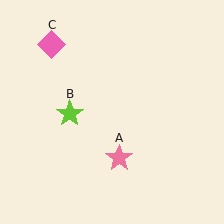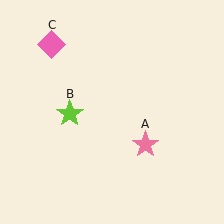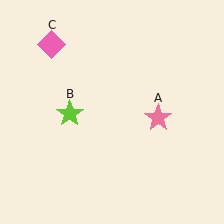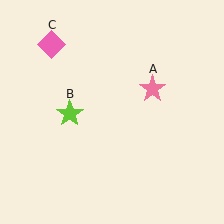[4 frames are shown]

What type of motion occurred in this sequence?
The pink star (object A) rotated counterclockwise around the center of the scene.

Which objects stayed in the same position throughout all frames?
Lime star (object B) and pink diamond (object C) remained stationary.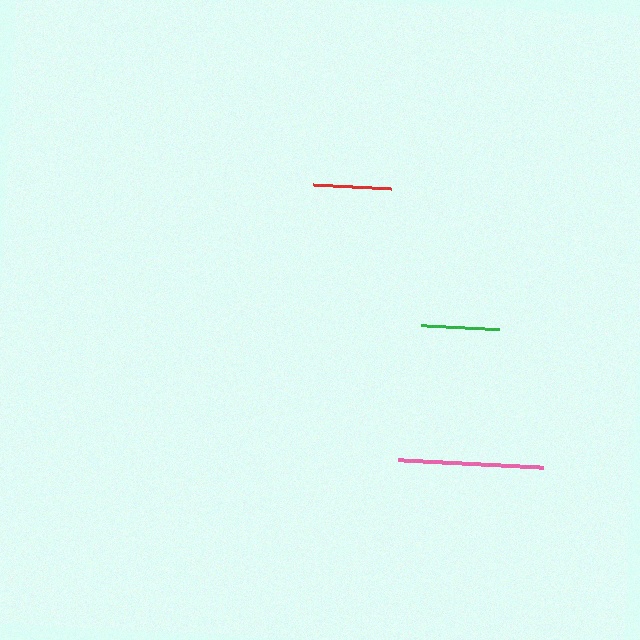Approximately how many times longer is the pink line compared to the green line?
The pink line is approximately 1.9 times the length of the green line.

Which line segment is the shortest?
The red line is the shortest at approximately 78 pixels.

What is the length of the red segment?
The red segment is approximately 78 pixels long.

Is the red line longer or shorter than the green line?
The green line is longer than the red line.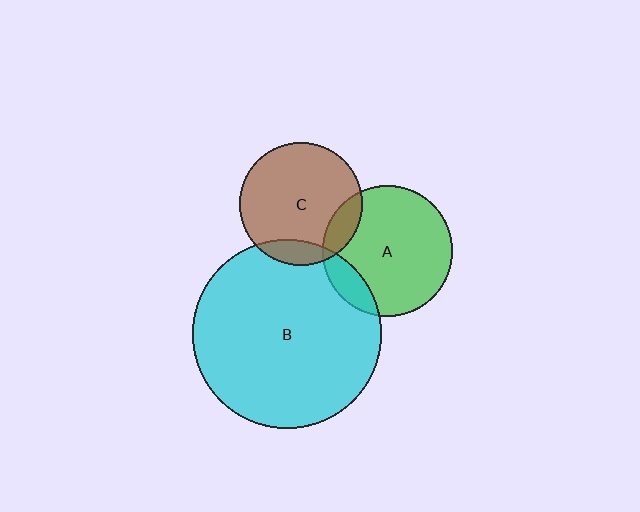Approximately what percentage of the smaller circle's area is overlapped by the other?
Approximately 15%.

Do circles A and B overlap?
Yes.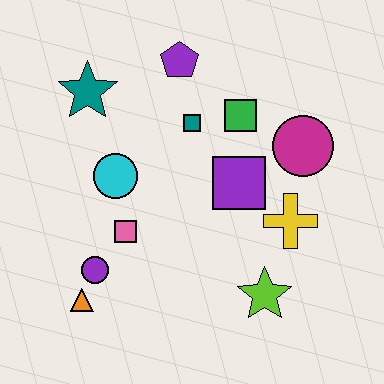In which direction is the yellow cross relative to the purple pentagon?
The yellow cross is below the purple pentagon.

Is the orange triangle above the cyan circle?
No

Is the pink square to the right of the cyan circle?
Yes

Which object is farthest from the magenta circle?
The orange triangle is farthest from the magenta circle.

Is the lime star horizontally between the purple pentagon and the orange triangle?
No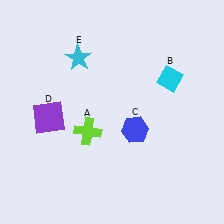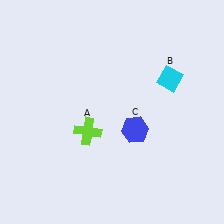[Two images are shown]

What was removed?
The cyan star (E), the purple square (D) were removed in Image 2.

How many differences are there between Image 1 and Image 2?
There are 2 differences between the two images.